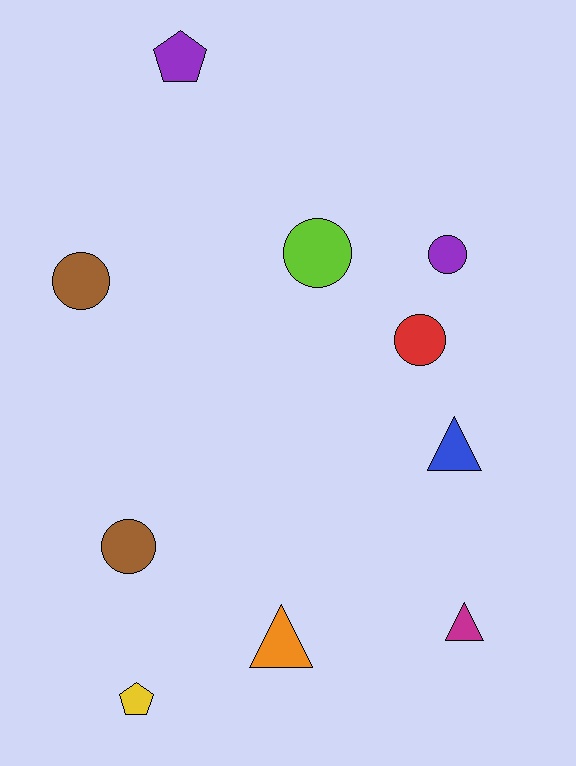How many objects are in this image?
There are 10 objects.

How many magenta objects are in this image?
There is 1 magenta object.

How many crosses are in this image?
There are no crosses.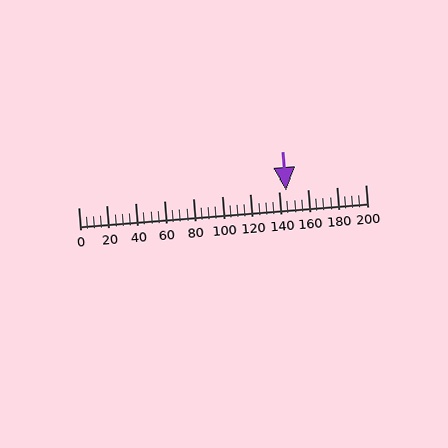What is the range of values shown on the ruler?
The ruler shows values from 0 to 200.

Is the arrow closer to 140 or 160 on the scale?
The arrow is closer to 140.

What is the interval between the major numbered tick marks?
The major tick marks are spaced 20 units apart.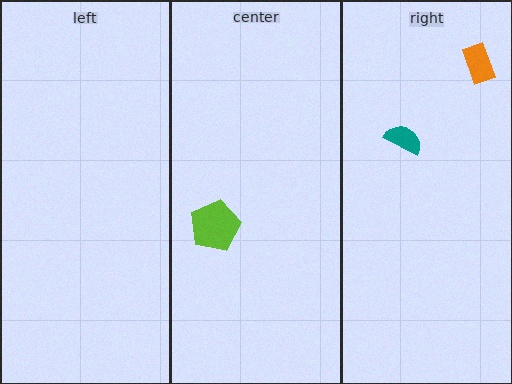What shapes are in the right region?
The orange rectangle, the teal semicircle.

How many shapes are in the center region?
1.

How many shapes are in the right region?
2.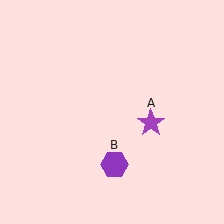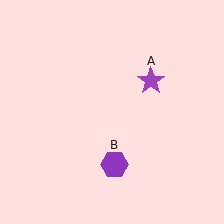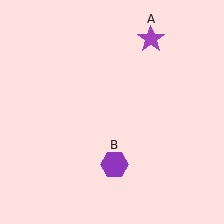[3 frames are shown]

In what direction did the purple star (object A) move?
The purple star (object A) moved up.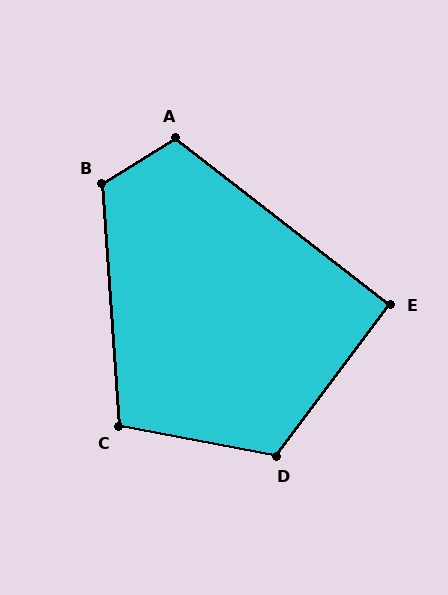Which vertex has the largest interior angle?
B, at approximately 118 degrees.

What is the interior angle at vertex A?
Approximately 110 degrees (obtuse).